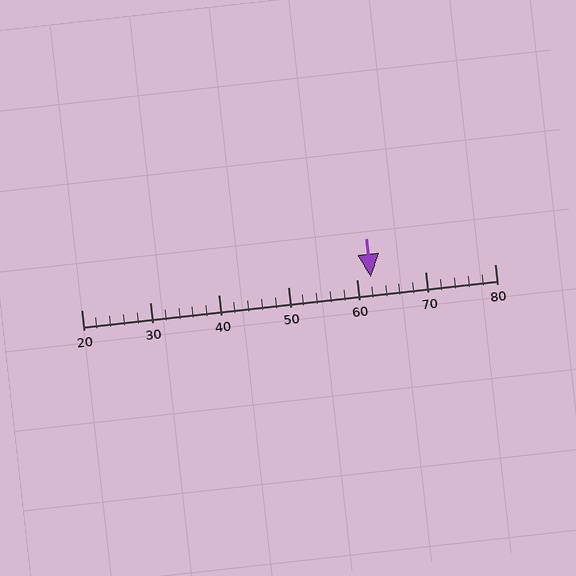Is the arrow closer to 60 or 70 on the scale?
The arrow is closer to 60.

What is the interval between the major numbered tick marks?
The major tick marks are spaced 10 units apart.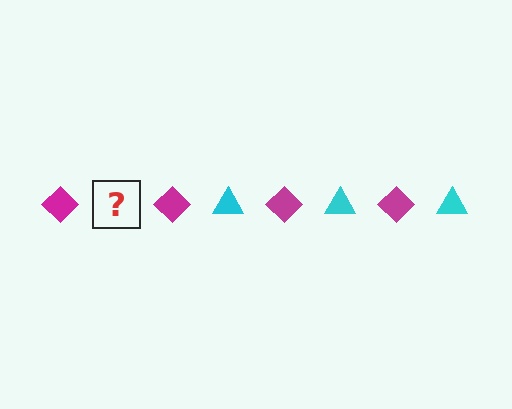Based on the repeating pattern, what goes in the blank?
The blank should be a cyan triangle.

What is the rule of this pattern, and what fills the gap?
The rule is that the pattern alternates between magenta diamond and cyan triangle. The gap should be filled with a cyan triangle.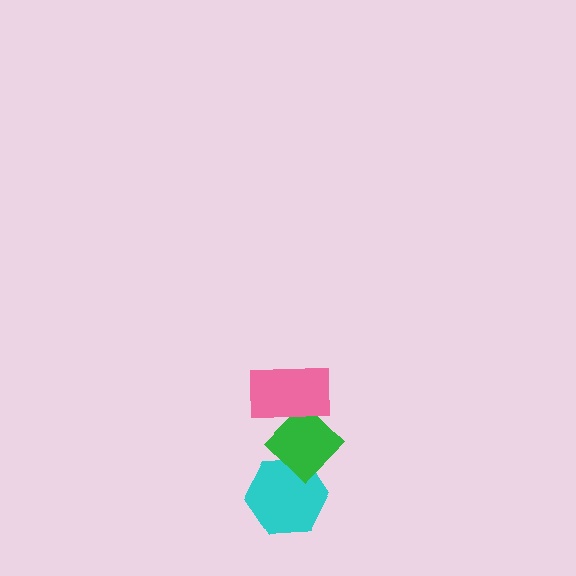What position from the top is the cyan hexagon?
The cyan hexagon is 3rd from the top.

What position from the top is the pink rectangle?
The pink rectangle is 1st from the top.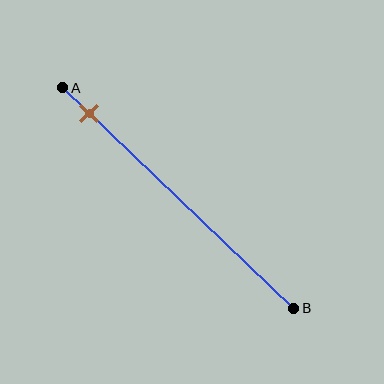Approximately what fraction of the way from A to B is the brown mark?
The brown mark is approximately 10% of the way from A to B.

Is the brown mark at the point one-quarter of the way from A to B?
No, the mark is at about 10% from A, not at the 25% one-quarter point.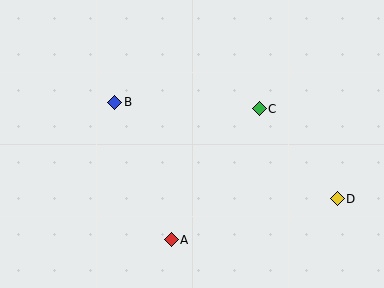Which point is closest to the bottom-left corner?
Point A is closest to the bottom-left corner.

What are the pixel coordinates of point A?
Point A is at (171, 240).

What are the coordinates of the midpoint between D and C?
The midpoint between D and C is at (298, 154).